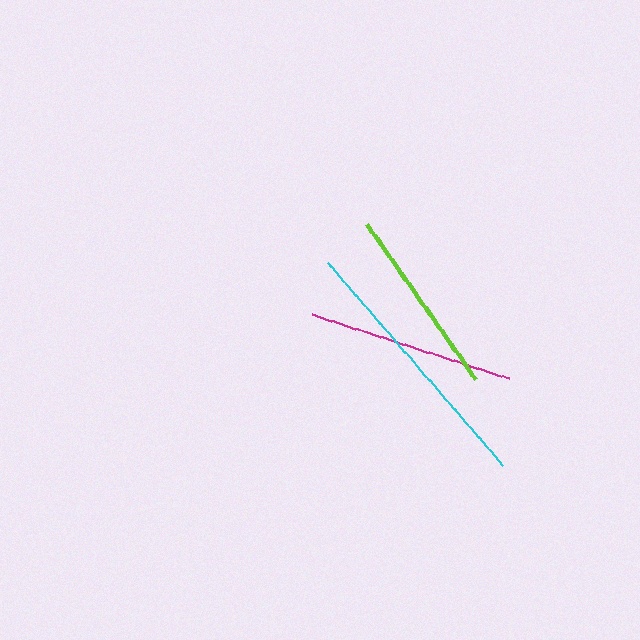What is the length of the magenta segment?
The magenta segment is approximately 206 pixels long.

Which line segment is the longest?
The cyan line is the longest at approximately 269 pixels.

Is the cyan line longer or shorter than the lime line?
The cyan line is longer than the lime line.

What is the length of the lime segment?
The lime segment is approximately 190 pixels long.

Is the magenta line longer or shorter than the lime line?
The magenta line is longer than the lime line.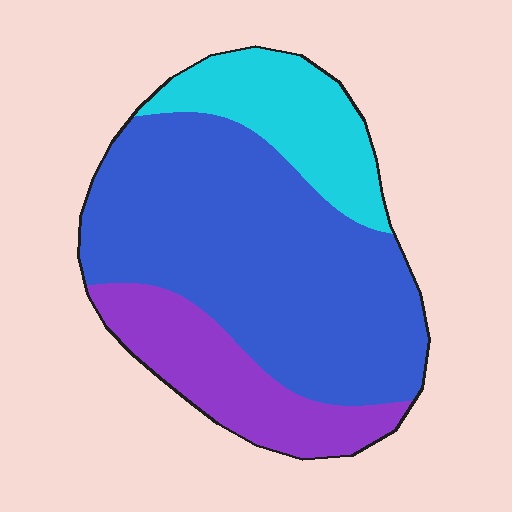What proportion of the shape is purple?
Purple covers roughly 20% of the shape.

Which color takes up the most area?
Blue, at roughly 60%.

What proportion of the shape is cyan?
Cyan covers 19% of the shape.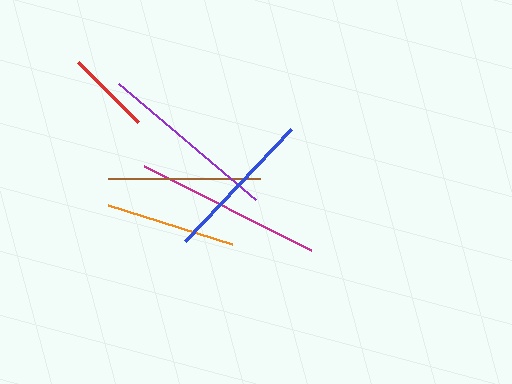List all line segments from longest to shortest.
From longest to shortest: magenta, purple, blue, brown, orange, red.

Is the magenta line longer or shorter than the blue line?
The magenta line is longer than the blue line.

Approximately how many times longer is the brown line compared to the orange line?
The brown line is approximately 1.2 times the length of the orange line.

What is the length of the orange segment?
The orange segment is approximately 130 pixels long.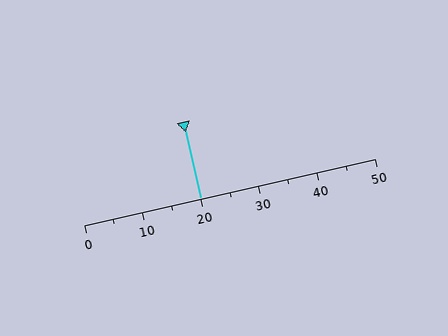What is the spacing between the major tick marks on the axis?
The major ticks are spaced 10 apart.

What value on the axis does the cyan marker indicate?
The marker indicates approximately 20.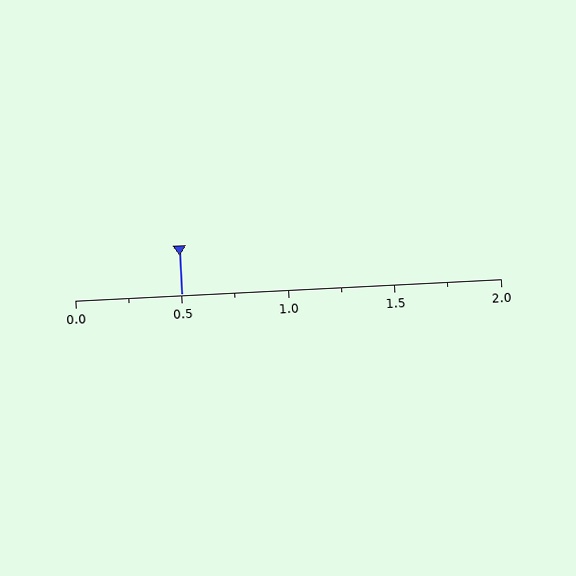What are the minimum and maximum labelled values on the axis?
The axis runs from 0.0 to 2.0.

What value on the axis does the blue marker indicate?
The marker indicates approximately 0.5.